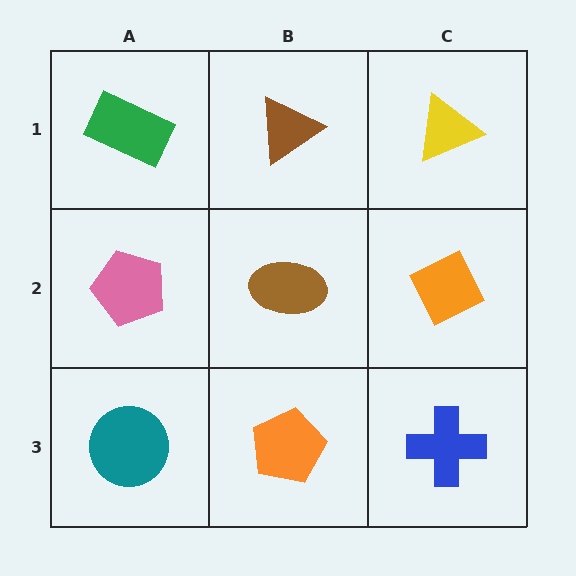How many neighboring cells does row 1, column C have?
2.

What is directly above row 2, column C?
A yellow triangle.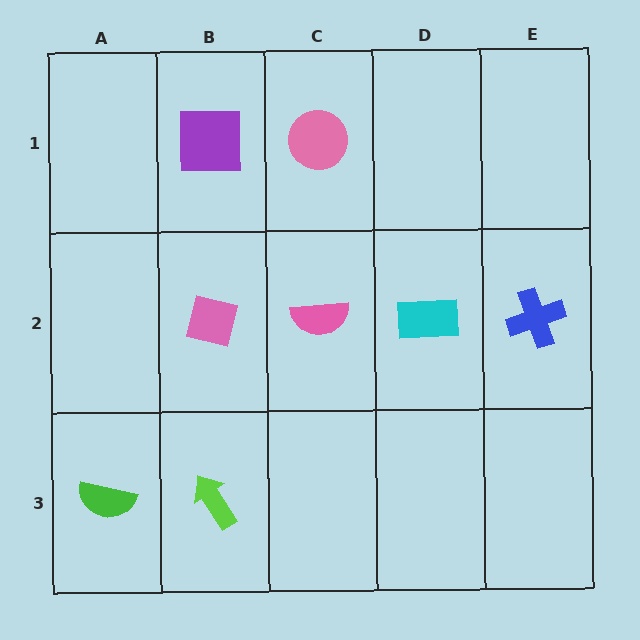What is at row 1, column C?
A pink circle.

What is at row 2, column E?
A blue cross.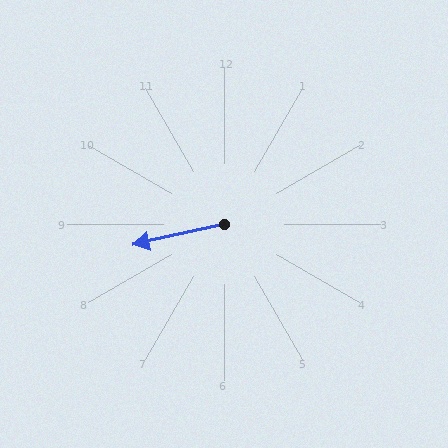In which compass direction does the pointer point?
West.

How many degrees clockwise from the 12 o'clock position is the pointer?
Approximately 257 degrees.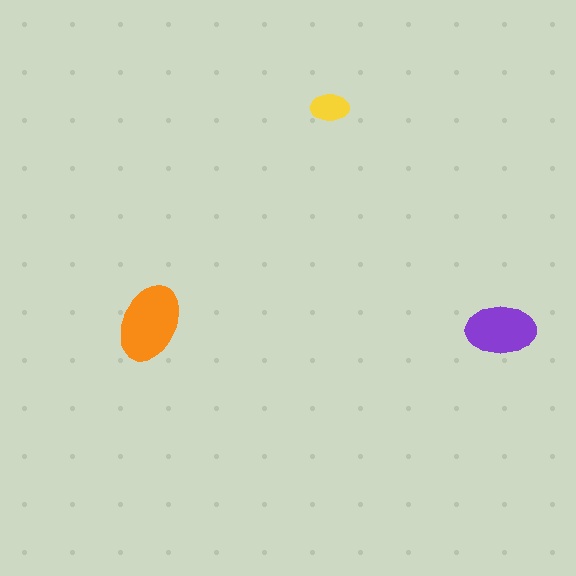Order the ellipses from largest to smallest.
the orange one, the purple one, the yellow one.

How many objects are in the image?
There are 3 objects in the image.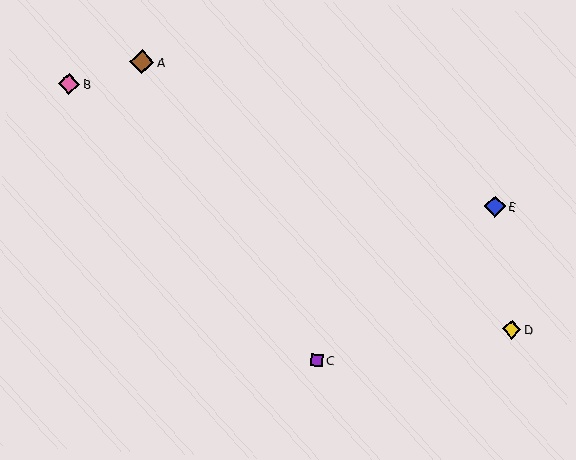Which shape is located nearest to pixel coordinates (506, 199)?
The blue diamond (labeled E) at (495, 207) is nearest to that location.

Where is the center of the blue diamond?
The center of the blue diamond is at (495, 207).